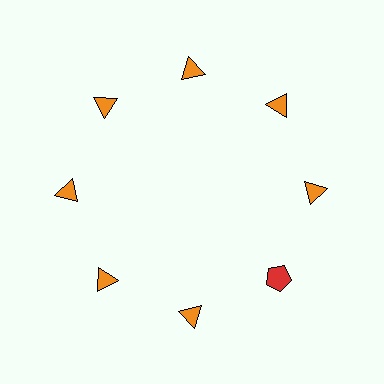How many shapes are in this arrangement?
There are 8 shapes arranged in a ring pattern.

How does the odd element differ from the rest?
It differs in both color (red instead of orange) and shape (pentagon instead of triangle).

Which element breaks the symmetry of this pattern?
The red pentagon at roughly the 4 o'clock position breaks the symmetry. All other shapes are orange triangles.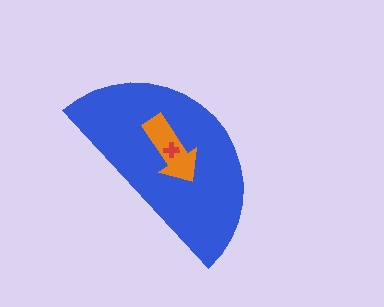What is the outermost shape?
The blue semicircle.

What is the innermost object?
The red cross.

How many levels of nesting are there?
3.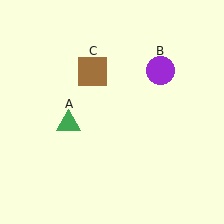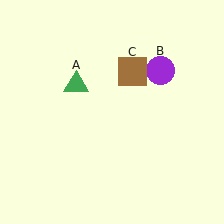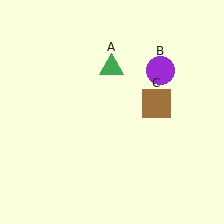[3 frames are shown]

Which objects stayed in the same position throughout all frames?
Purple circle (object B) remained stationary.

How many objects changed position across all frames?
2 objects changed position: green triangle (object A), brown square (object C).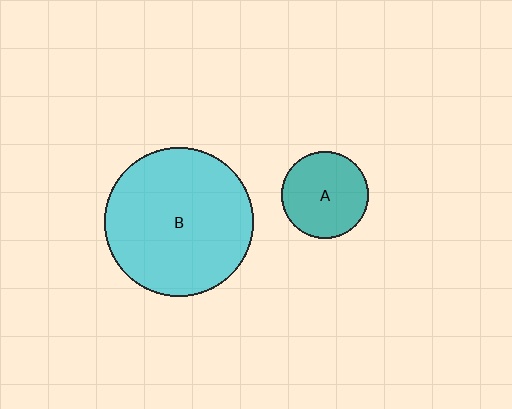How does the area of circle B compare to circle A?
Approximately 2.9 times.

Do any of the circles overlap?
No, none of the circles overlap.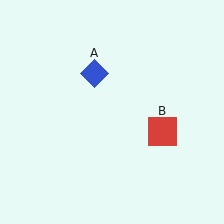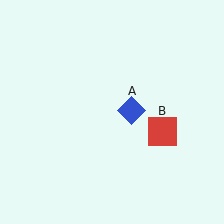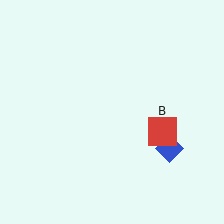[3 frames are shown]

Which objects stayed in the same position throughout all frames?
Red square (object B) remained stationary.